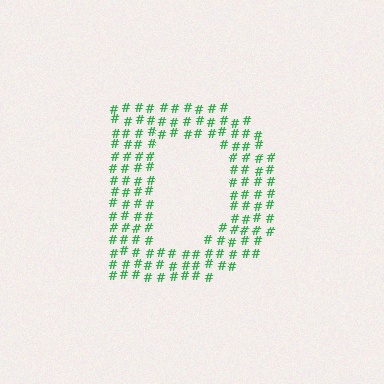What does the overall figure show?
The overall figure shows the letter D.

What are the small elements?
The small elements are hash symbols.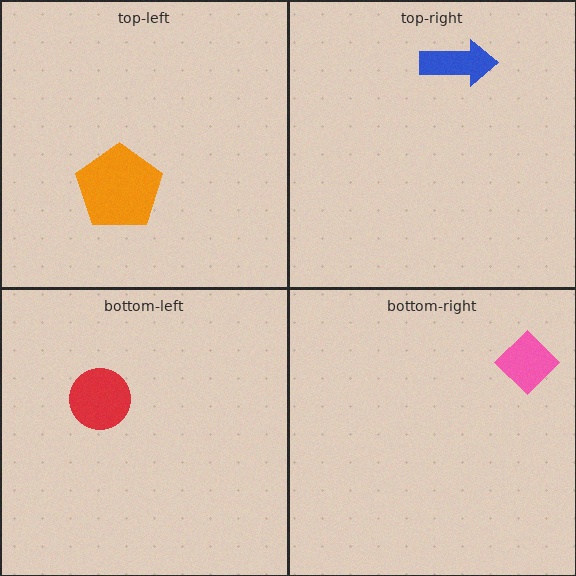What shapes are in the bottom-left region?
The red circle.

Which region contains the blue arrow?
The top-right region.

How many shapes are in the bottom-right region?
1.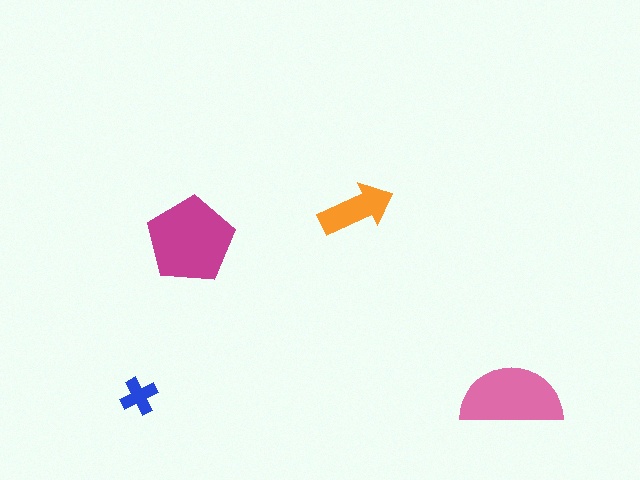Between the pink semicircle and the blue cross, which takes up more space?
The pink semicircle.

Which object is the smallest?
The blue cross.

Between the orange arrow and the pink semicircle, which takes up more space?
The pink semicircle.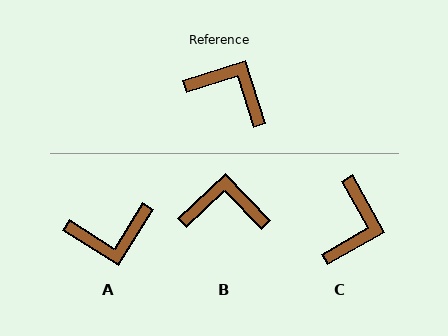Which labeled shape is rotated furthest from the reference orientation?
A, about 139 degrees away.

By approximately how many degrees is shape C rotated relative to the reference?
Approximately 78 degrees clockwise.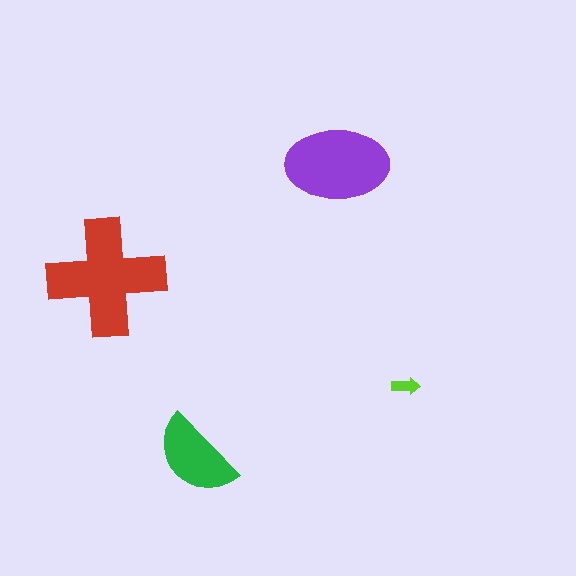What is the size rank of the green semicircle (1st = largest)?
3rd.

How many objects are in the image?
There are 4 objects in the image.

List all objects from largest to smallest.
The red cross, the purple ellipse, the green semicircle, the lime arrow.